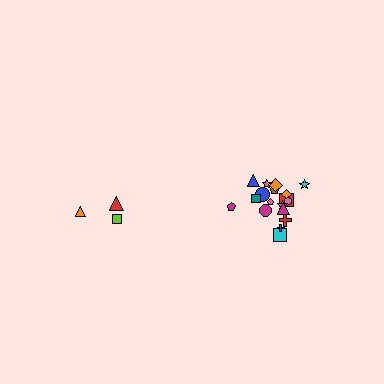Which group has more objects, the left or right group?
The right group.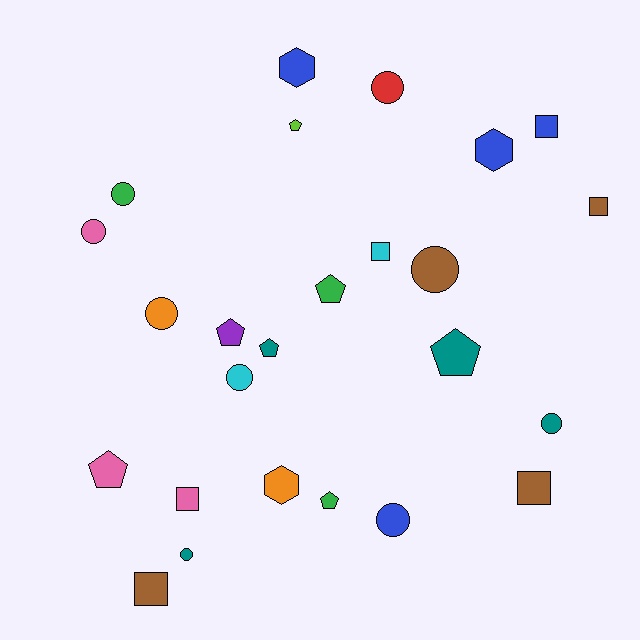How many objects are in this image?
There are 25 objects.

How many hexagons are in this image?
There are 3 hexagons.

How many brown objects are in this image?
There are 4 brown objects.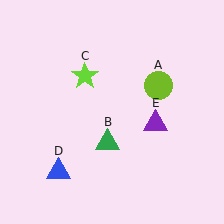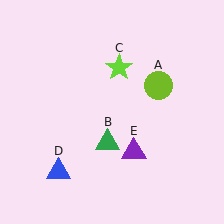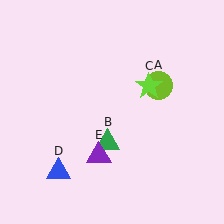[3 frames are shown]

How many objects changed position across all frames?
2 objects changed position: lime star (object C), purple triangle (object E).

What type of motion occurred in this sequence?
The lime star (object C), purple triangle (object E) rotated clockwise around the center of the scene.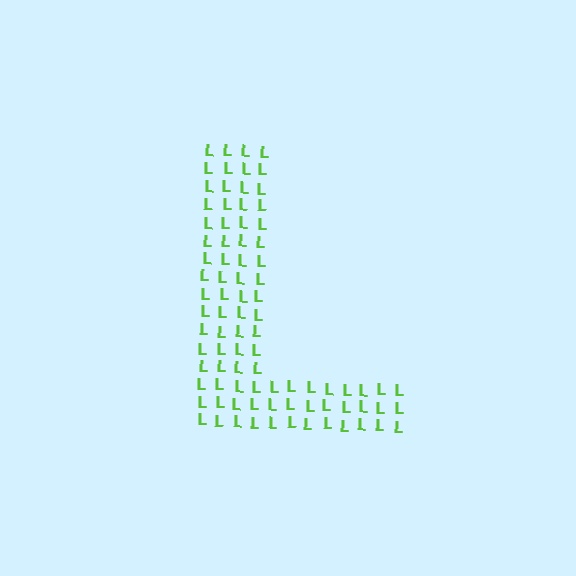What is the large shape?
The large shape is the letter L.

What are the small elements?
The small elements are letter L's.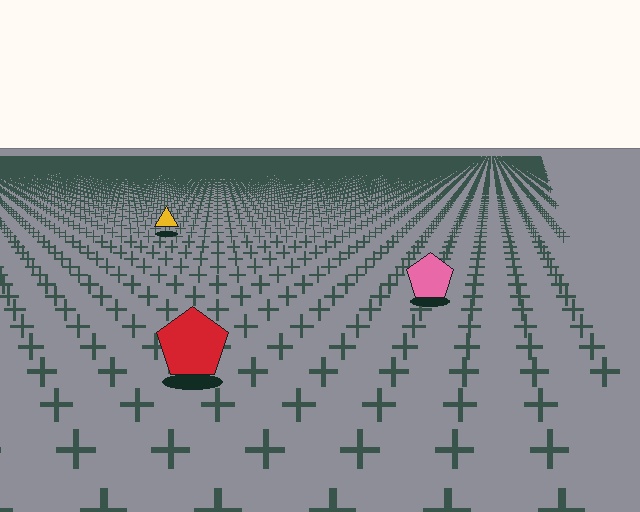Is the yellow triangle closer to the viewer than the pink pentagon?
No. The pink pentagon is closer — you can tell from the texture gradient: the ground texture is coarser near it.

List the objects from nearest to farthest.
From nearest to farthest: the red pentagon, the pink pentagon, the yellow triangle.